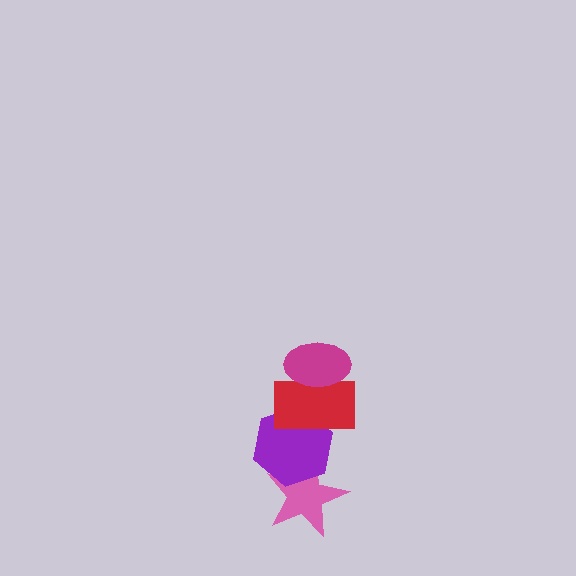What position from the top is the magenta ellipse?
The magenta ellipse is 1st from the top.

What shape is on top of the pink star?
The purple hexagon is on top of the pink star.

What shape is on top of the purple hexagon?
The red rectangle is on top of the purple hexagon.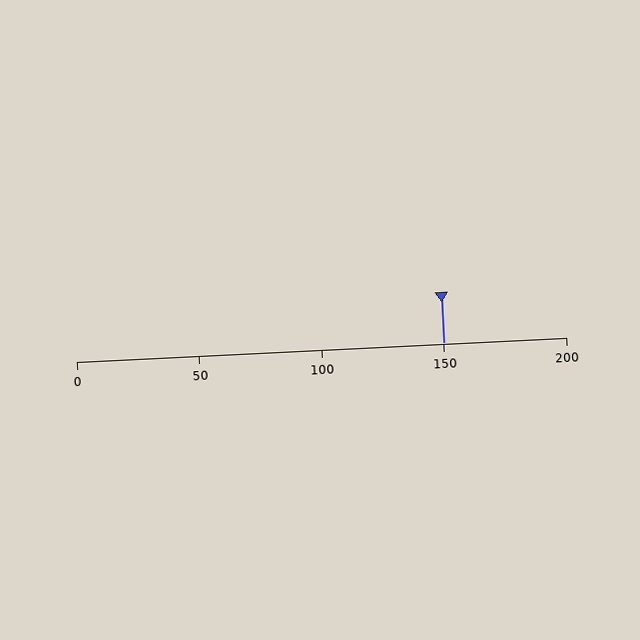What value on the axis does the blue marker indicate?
The marker indicates approximately 150.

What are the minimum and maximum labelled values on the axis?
The axis runs from 0 to 200.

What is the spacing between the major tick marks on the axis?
The major ticks are spaced 50 apart.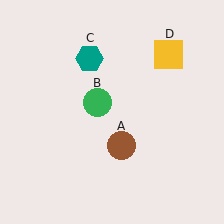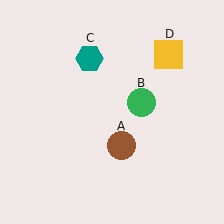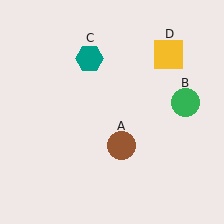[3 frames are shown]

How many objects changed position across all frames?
1 object changed position: green circle (object B).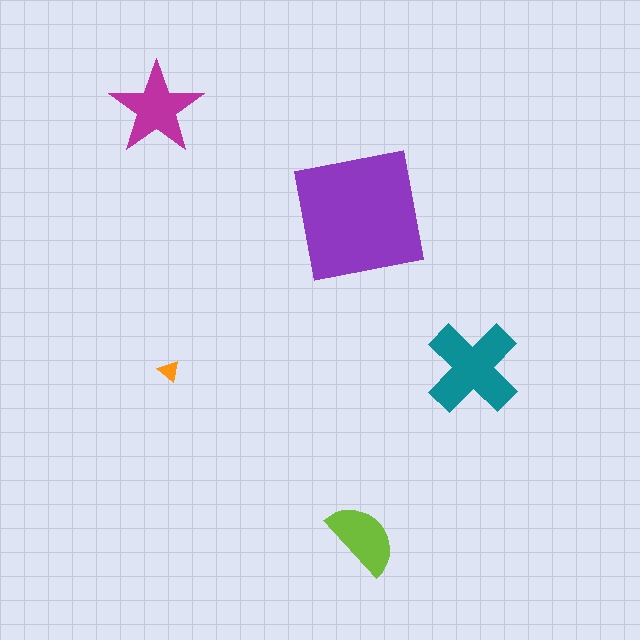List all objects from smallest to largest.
The orange triangle, the lime semicircle, the magenta star, the teal cross, the purple square.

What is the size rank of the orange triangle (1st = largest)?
5th.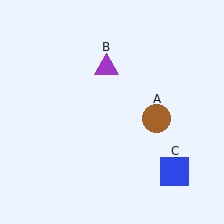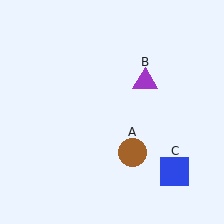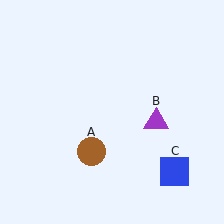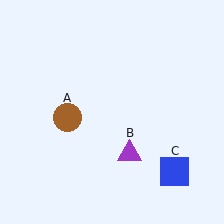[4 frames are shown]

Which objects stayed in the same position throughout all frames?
Blue square (object C) remained stationary.